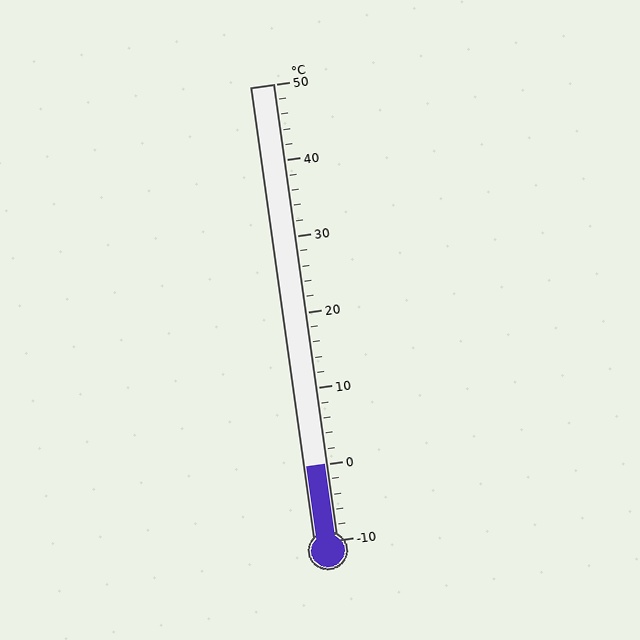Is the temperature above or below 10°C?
The temperature is below 10°C.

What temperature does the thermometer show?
The thermometer shows approximately 0°C.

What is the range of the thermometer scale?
The thermometer scale ranges from -10°C to 50°C.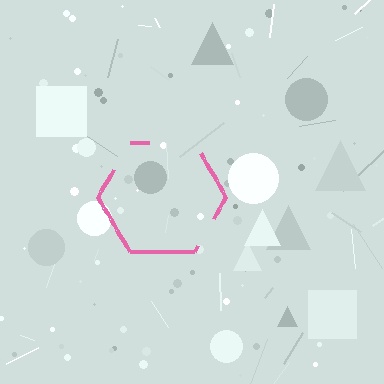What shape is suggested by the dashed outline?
The dashed outline suggests a hexagon.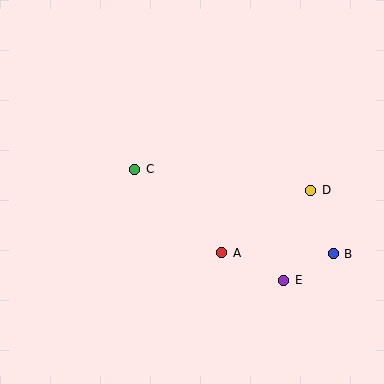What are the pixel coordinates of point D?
Point D is at (311, 190).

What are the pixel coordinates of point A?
Point A is at (222, 253).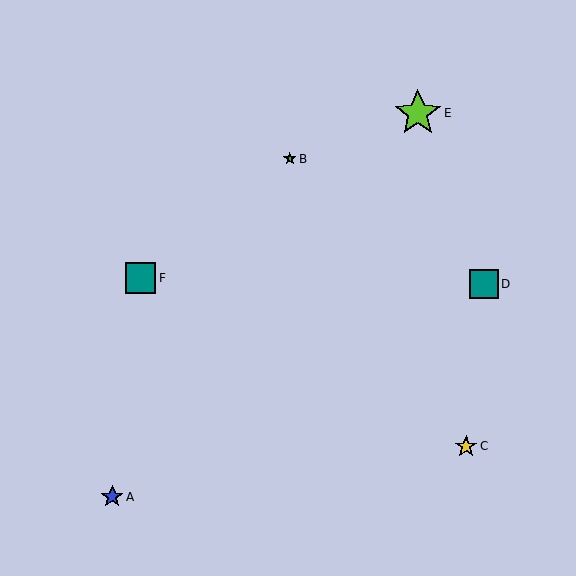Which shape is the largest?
The lime star (labeled E) is the largest.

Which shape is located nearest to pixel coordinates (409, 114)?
The lime star (labeled E) at (418, 113) is nearest to that location.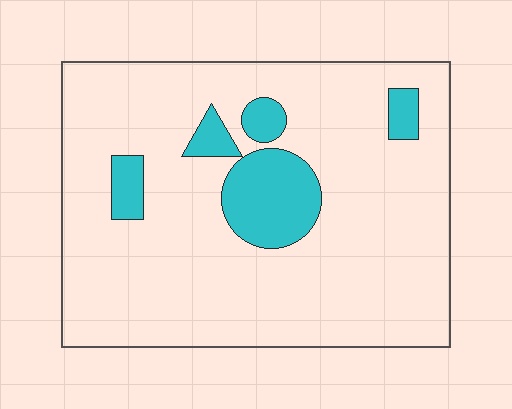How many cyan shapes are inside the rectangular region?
5.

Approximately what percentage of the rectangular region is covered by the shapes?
Approximately 15%.